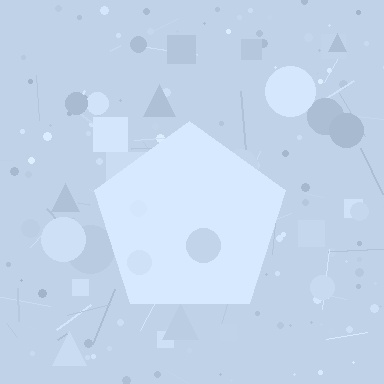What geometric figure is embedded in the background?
A pentagon is embedded in the background.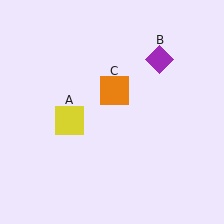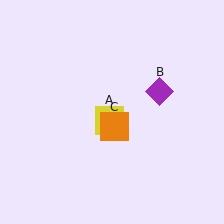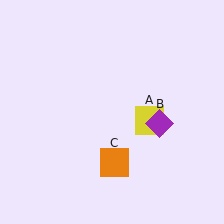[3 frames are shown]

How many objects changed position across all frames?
3 objects changed position: yellow square (object A), purple diamond (object B), orange square (object C).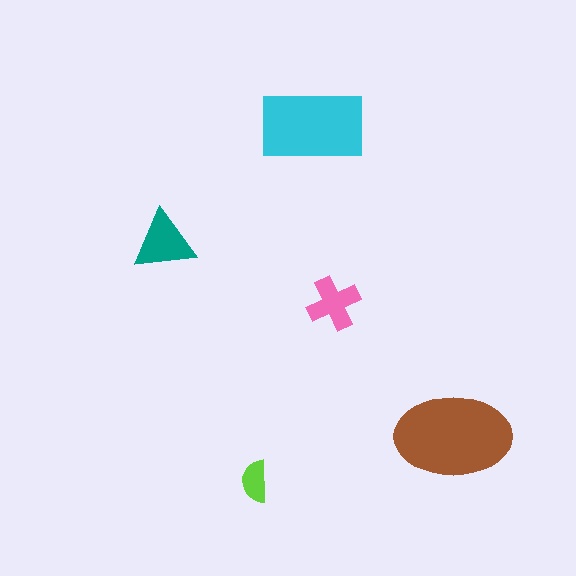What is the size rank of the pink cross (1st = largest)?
4th.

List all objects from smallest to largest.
The lime semicircle, the pink cross, the teal triangle, the cyan rectangle, the brown ellipse.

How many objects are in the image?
There are 5 objects in the image.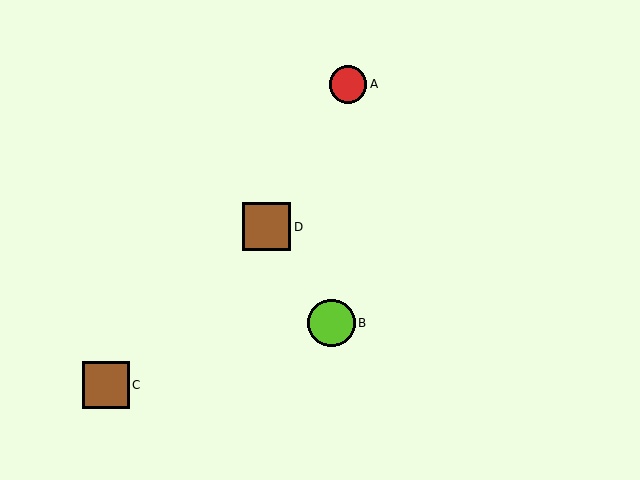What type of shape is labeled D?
Shape D is a brown square.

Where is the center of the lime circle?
The center of the lime circle is at (331, 323).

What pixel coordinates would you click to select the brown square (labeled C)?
Click at (106, 385) to select the brown square C.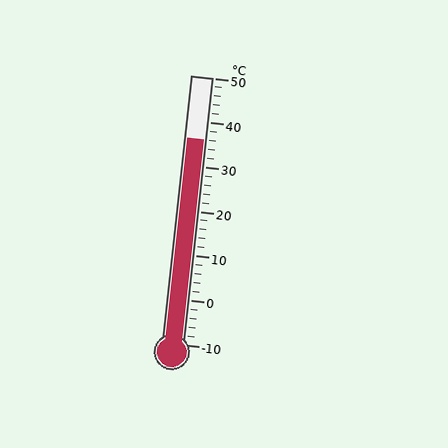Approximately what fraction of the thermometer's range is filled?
The thermometer is filled to approximately 75% of its range.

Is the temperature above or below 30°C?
The temperature is above 30°C.